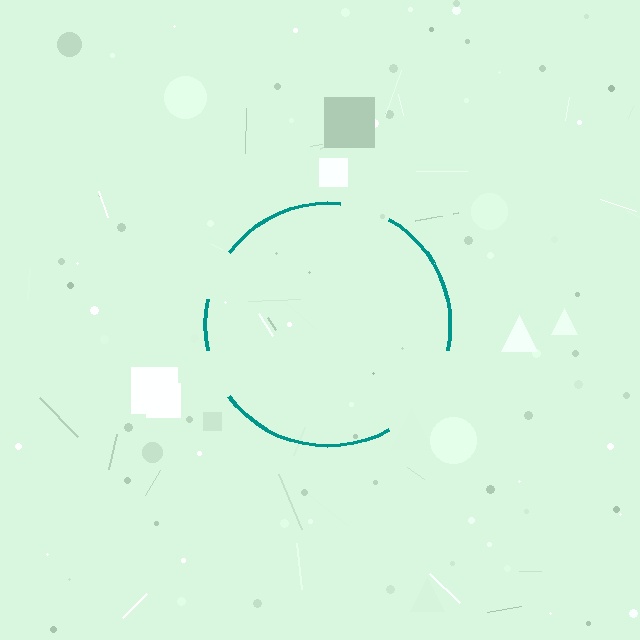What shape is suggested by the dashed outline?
The dashed outline suggests a circle.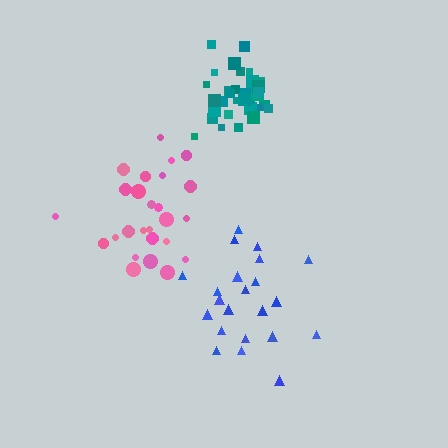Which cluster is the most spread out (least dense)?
Blue.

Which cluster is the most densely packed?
Teal.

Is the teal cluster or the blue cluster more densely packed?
Teal.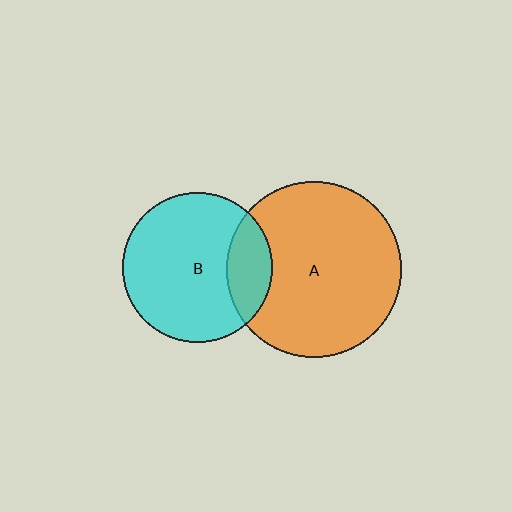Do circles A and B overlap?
Yes.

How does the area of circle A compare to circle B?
Approximately 1.4 times.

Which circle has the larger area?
Circle A (orange).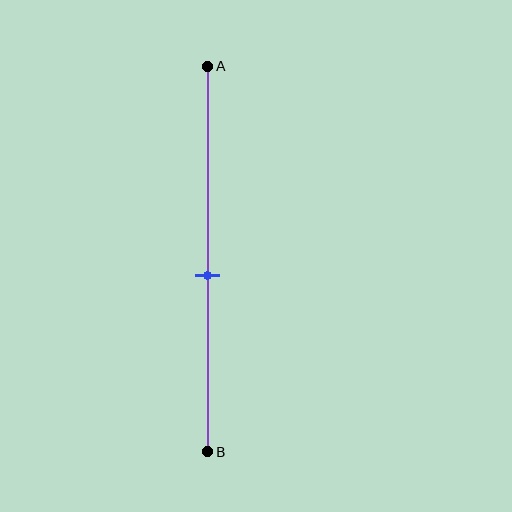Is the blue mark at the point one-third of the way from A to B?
No, the mark is at about 55% from A, not at the 33% one-third point.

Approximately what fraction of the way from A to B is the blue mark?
The blue mark is approximately 55% of the way from A to B.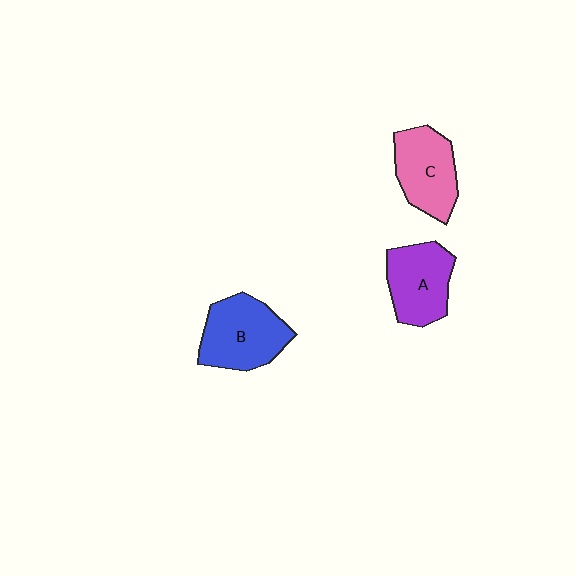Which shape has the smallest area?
Shape A (purple).